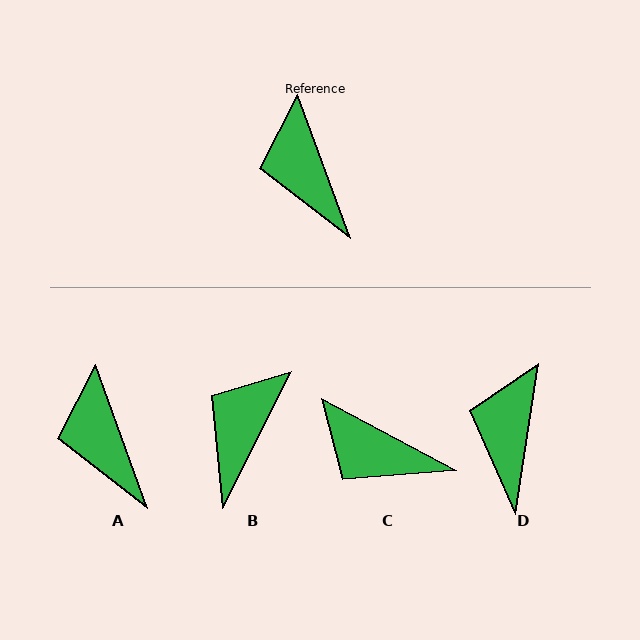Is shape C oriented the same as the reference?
No, it is off by about 42 degrees.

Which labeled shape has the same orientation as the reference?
A.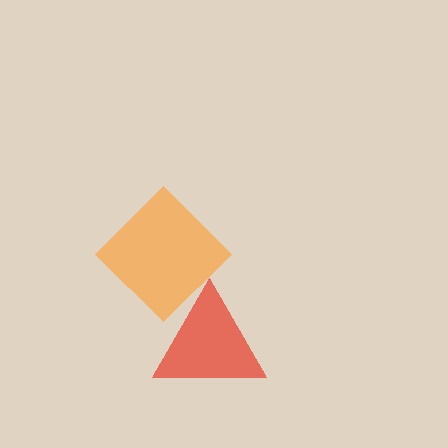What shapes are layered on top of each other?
The layered shapes are: an orange diamond, a red triangle.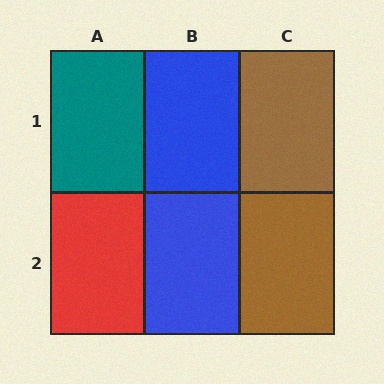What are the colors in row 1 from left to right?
Teal, blue, brown.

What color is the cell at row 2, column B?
Blue.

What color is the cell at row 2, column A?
Red.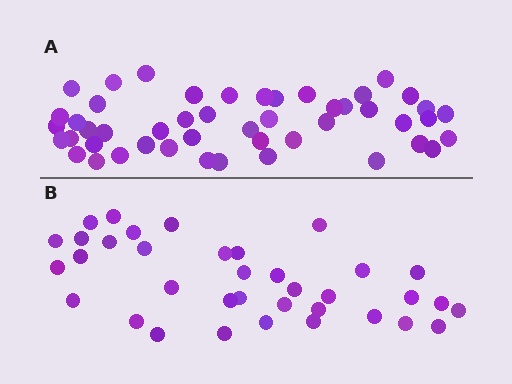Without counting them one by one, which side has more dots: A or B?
Region A (the top region) has more dots.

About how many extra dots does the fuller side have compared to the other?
Region A has roughly 12 or so more dots than region B.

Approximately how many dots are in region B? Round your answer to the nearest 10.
About 40 dots. (The exact count is 36, which rounds to 40.)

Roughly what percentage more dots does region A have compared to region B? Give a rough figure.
About 35% more.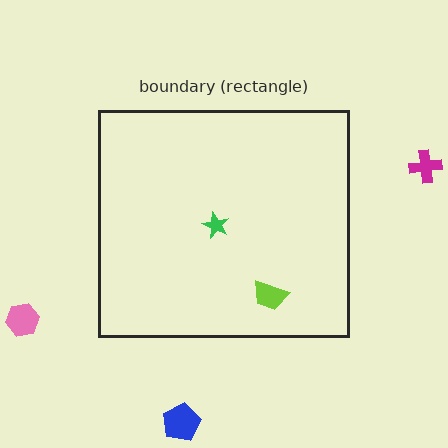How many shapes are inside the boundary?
2 inside, 3 outside.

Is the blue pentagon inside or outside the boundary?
Outside.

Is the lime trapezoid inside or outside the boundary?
Inside.